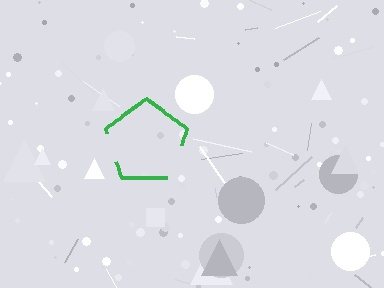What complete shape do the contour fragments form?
The contour fragments form a pentagon.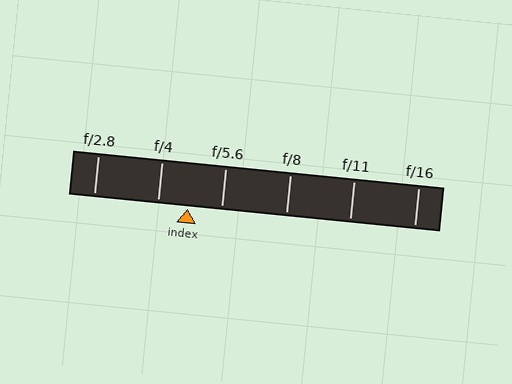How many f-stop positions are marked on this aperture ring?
There are 6 f-stop positions marked.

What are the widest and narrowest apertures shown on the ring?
The widest aperture shown is f/2.8 and the narrowest is f/16.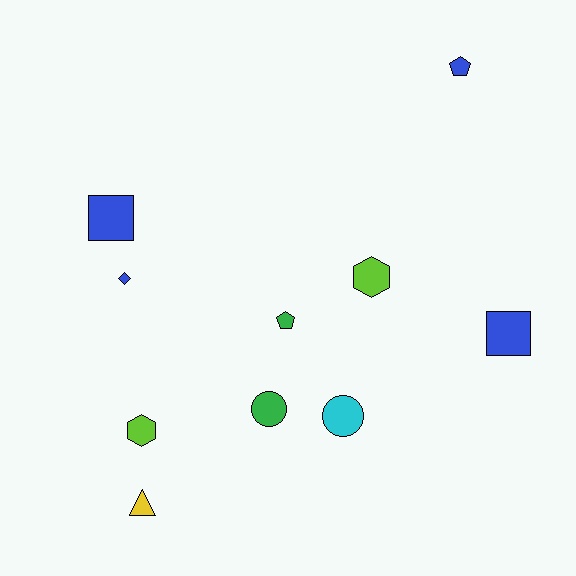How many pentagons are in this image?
There are 2 pentagons.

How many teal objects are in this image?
There are no teal objects.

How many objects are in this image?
There are 10 objects.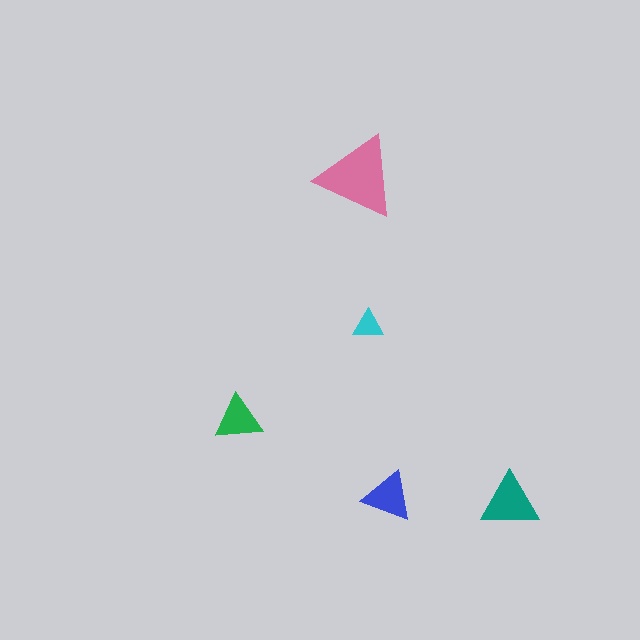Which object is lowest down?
The teal triangle is bottommost.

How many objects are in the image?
There are 5 objects in the image.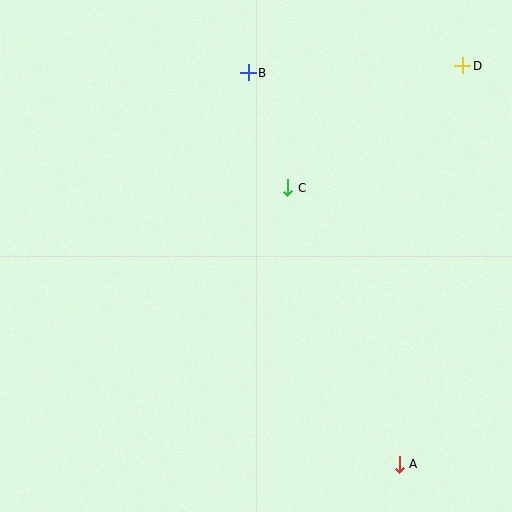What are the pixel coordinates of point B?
Point B is at (248, 73).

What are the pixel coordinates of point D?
Point D is at (463, 66).